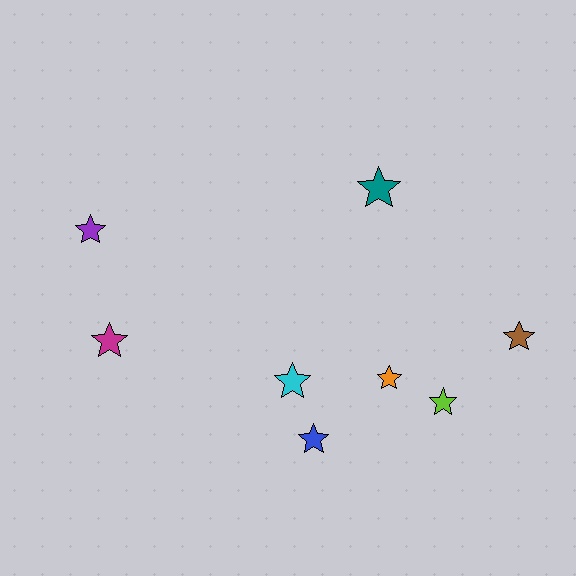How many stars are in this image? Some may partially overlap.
There are 8 stars.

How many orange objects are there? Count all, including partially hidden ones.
There is 1 orange object.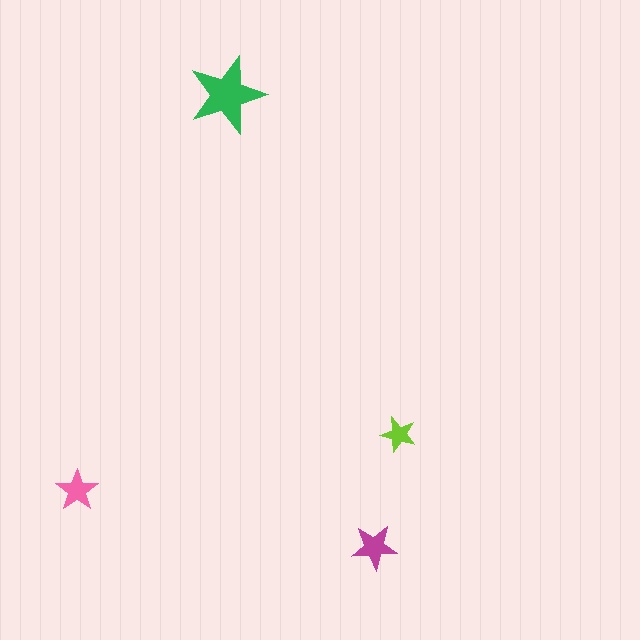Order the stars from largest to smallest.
the green one, the magenta one, the pink one, the lime one.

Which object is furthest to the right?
The lime star is rightmost.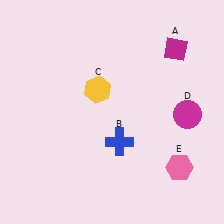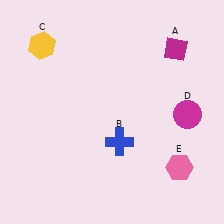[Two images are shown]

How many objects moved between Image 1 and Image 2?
1 object moved between the two images.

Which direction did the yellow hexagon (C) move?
The yellow hexagon (C) moved left.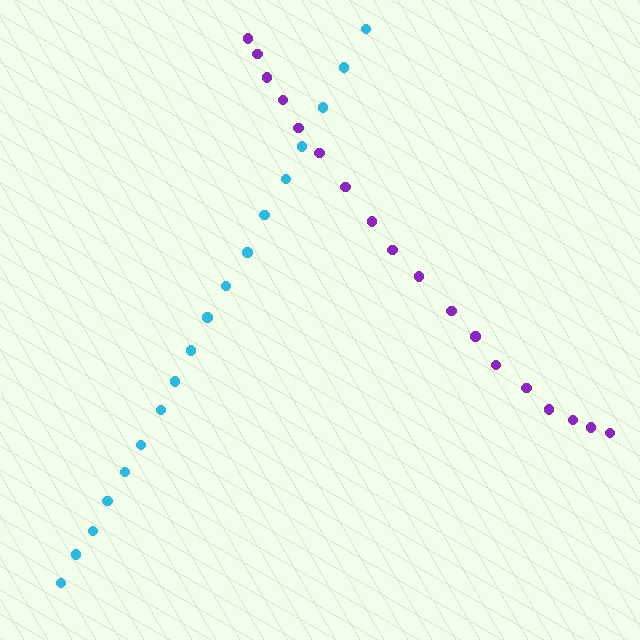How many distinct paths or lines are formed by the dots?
There are 2 distinct paths.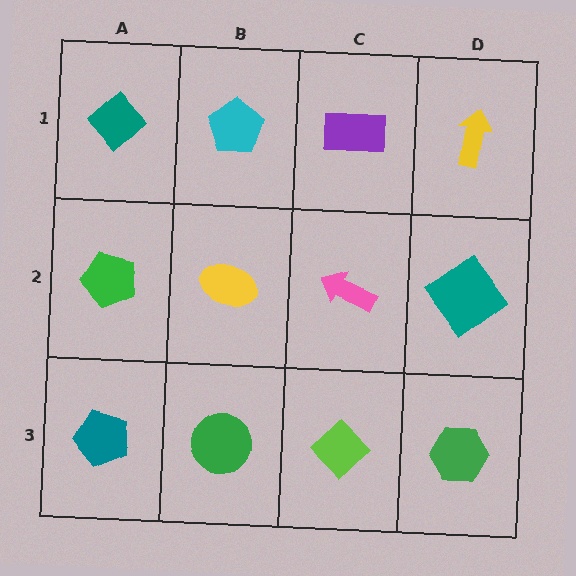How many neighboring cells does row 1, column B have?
3.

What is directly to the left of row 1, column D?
A purple rectangle.